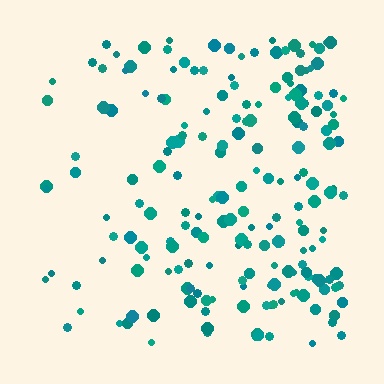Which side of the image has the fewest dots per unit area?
The left.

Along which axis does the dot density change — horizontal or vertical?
Horizontal.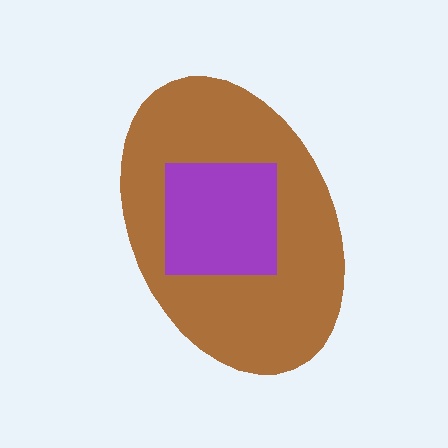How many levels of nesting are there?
2.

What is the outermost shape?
The brown ellipse.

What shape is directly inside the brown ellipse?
The purple square.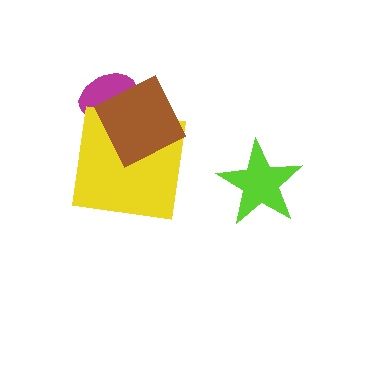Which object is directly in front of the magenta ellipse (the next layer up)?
The yellow square is directly in front of the magenta ellipse.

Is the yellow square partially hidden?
Yes, it is partially covered by another shape.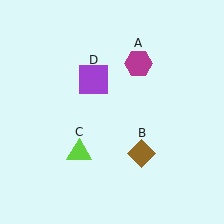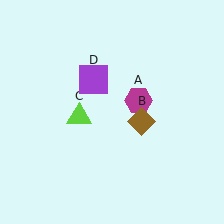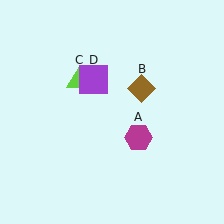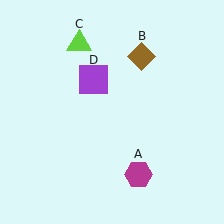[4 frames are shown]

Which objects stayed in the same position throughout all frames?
Purple square (object D) remained stationary.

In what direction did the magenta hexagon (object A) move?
The magenta hexagon (object A) moved down.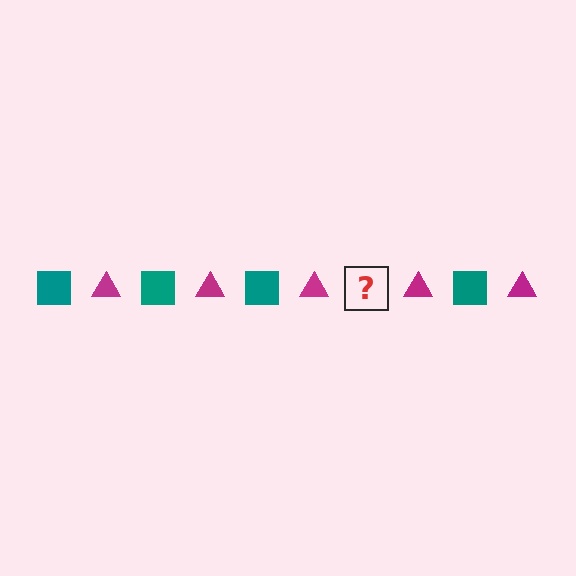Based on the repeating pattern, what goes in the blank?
The blank should be a teal square.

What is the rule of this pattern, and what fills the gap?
The rule is that the pattern alternates between teal square and magenta triangle. The gap should be filled with a teal square.